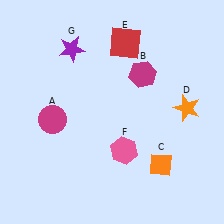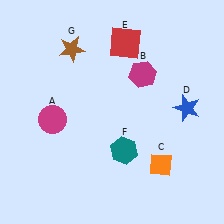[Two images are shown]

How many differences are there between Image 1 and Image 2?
There are 3 differences between the two images.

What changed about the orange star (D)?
In Image 1, D is orange. In Image 2, it changed to blue.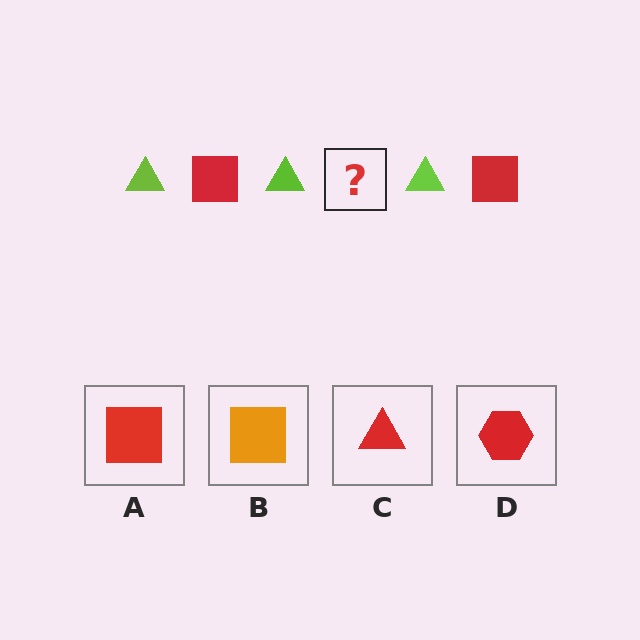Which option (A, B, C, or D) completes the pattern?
A.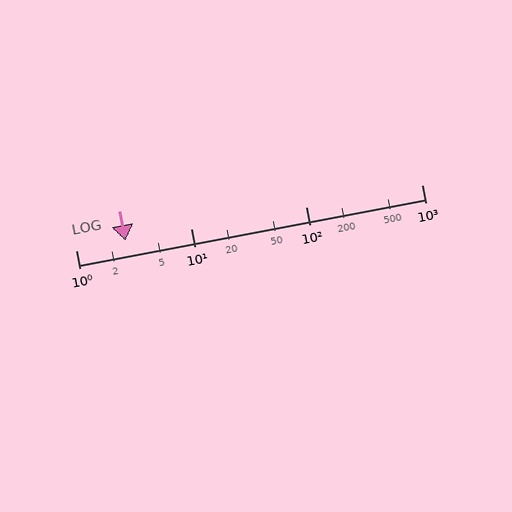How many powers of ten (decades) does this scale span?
The scale spans 3 decades, from 1 to 1000.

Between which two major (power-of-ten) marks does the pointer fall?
The pointer is between 1 and 10.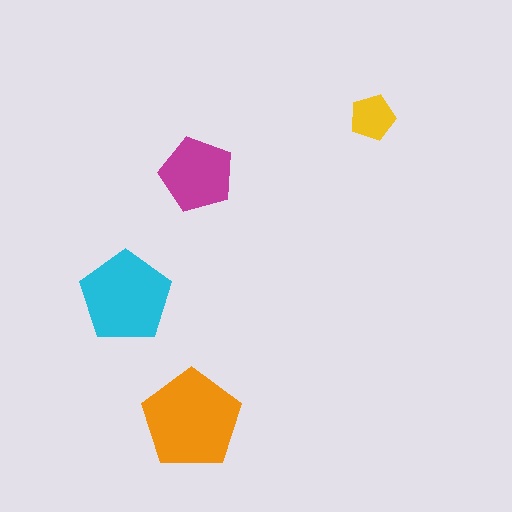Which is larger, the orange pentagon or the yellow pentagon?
The orange one.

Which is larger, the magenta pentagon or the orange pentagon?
The orange one.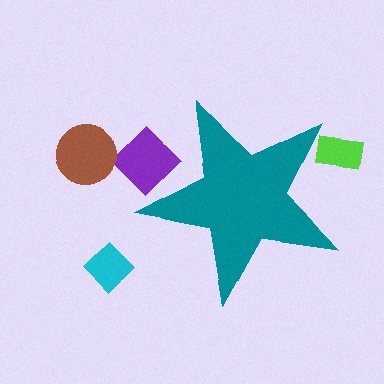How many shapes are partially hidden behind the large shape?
2 shapes are partially hidden.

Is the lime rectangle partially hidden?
Yes, the lime rectangle is partially hidden behind the teal star.